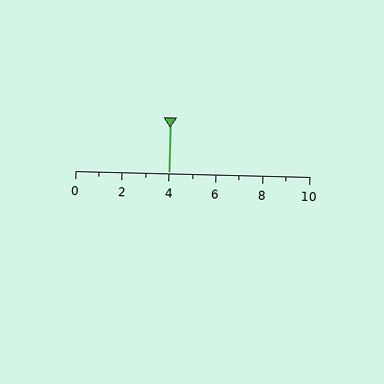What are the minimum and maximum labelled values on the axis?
The axis runs from 0 to 10.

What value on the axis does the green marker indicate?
The marker indicates approximately 4.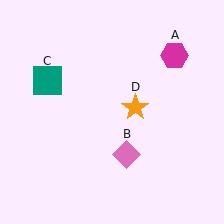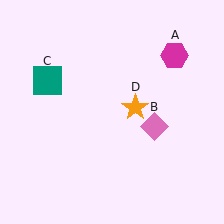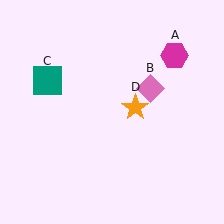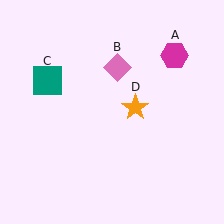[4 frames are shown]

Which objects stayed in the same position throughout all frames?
Magenta hexagon (object A) and teal square (object C) and orange star (object D) remained stationary.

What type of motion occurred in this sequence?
The pink diamond (object B) rotated counterclockwise around the center of the scene.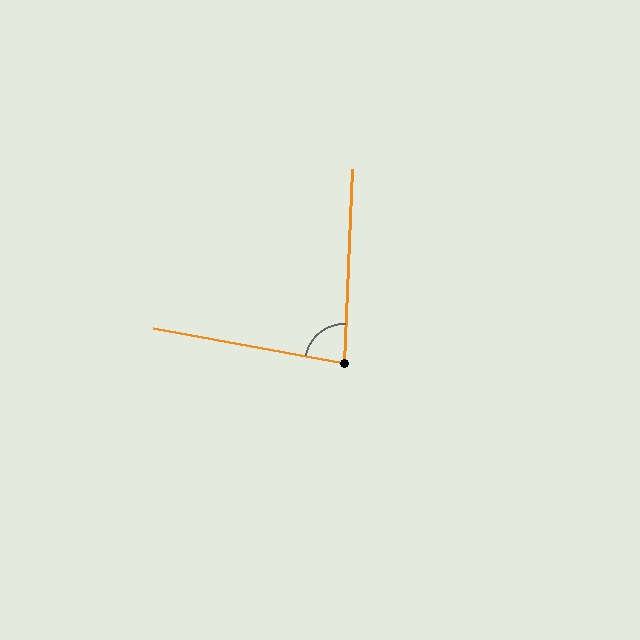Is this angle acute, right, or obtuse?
It is acute.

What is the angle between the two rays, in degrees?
Approximately 82 degrees.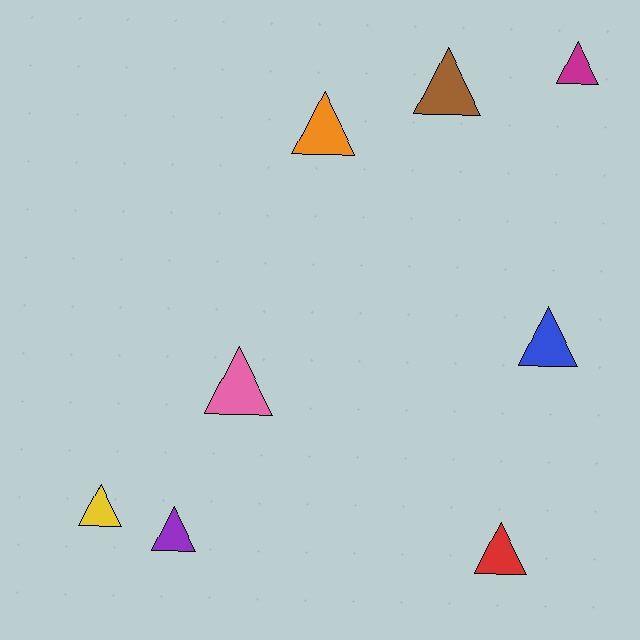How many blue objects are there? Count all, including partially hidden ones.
There is 1 blue object.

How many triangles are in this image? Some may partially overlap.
There are 8 triangles.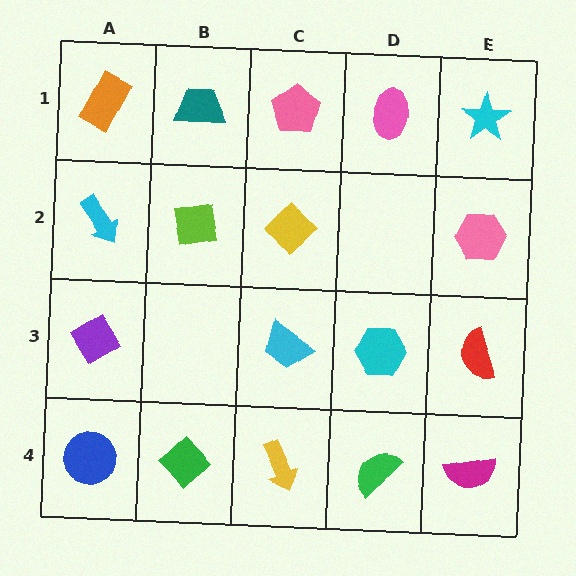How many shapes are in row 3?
4 shapes.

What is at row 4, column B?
A green diamond.